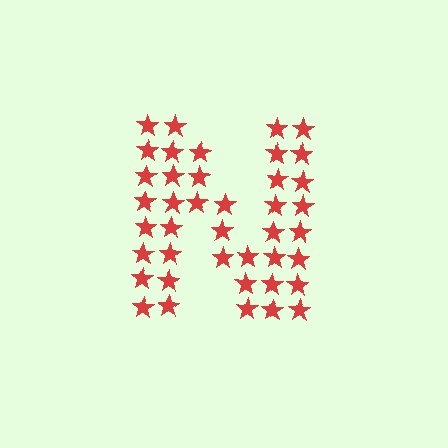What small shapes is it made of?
It is made of small stars.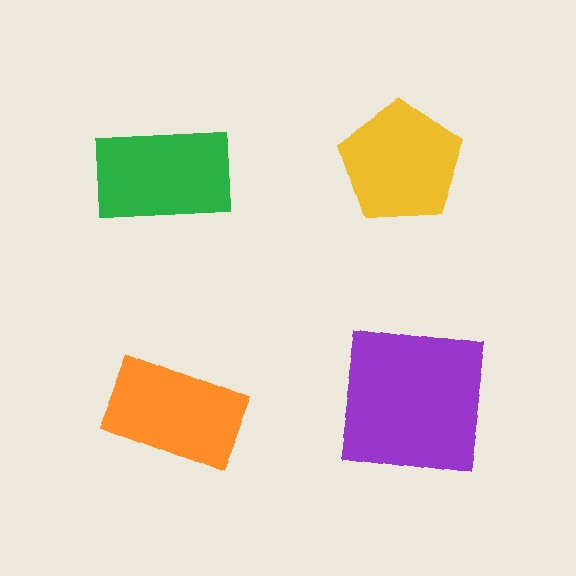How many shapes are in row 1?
2 shapes.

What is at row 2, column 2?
A purple square.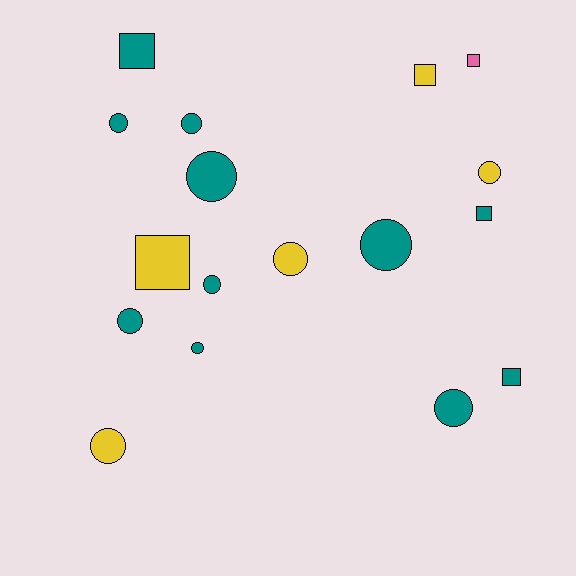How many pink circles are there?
There are no pink circles.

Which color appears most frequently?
Teal, with 11 objects.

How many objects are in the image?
There are 17 objects.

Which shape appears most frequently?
Circle, with 11 objects.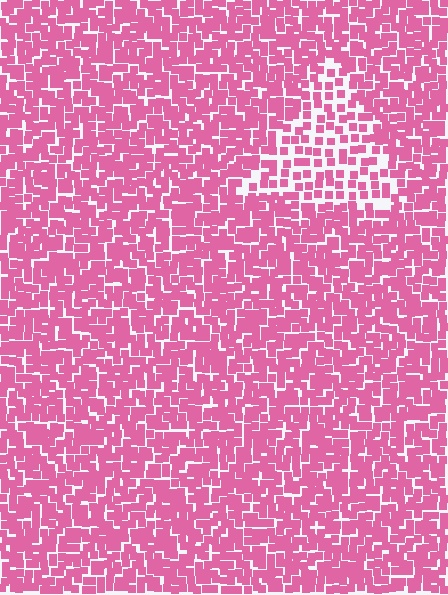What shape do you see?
I see a triangle.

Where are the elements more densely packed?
The elements are more densely packed outside the triangle boundary.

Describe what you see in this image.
The image contains small pink elements arranged at two different densities. A triangle-shaped region is visible where the elements are less densely packed than the surrounding area.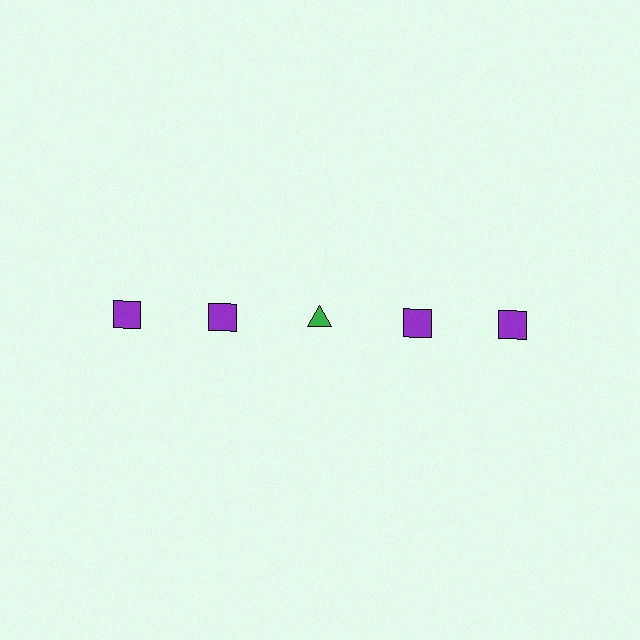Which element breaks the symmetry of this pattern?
The green triangle in the top row, center column breaks the symmetry. All other shapes are purple squares.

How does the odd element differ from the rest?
It differs in both color (green instead of purple) and shape (triangle instead of square).